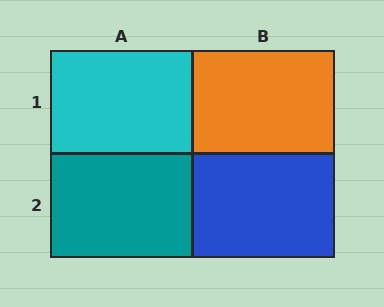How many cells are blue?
1 cell is blue.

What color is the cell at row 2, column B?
Blue.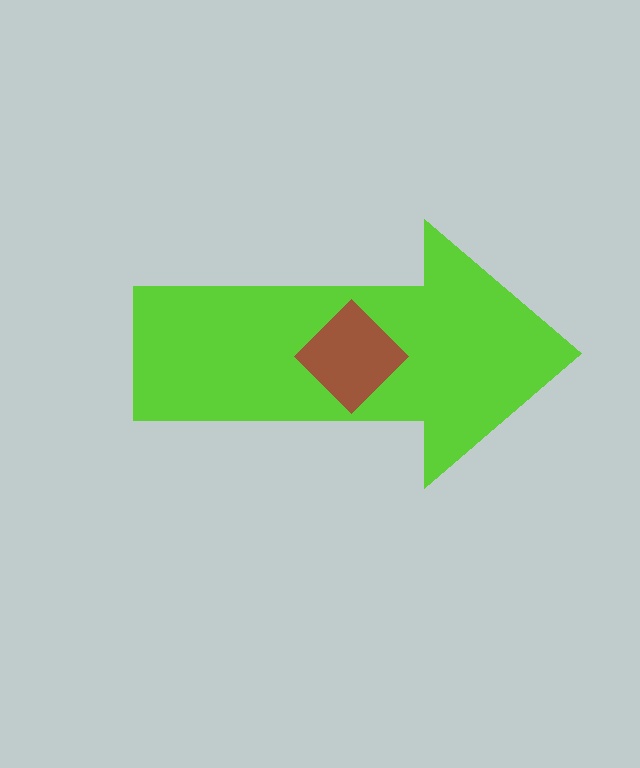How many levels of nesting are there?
2.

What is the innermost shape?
The brown diamond.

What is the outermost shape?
The lime arrow.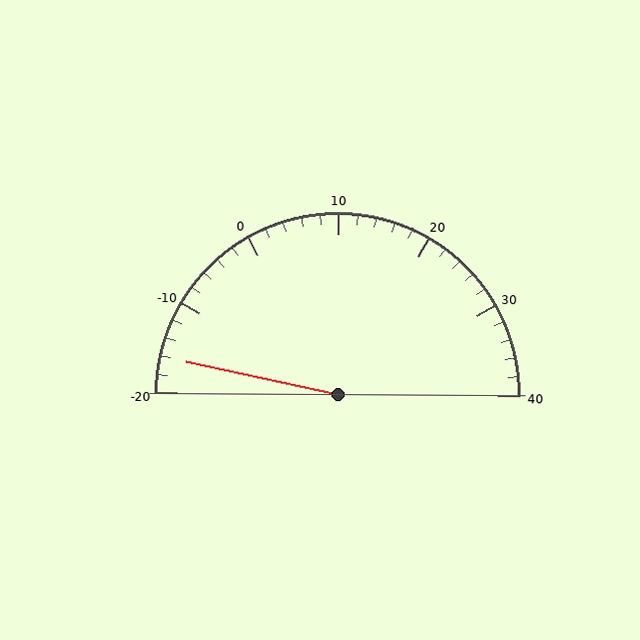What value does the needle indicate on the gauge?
The needle indicates approximately -16.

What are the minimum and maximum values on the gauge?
The gauge ranges from -20 to 40.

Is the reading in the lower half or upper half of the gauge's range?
The reading is in the lower half of the range (-20 to 40).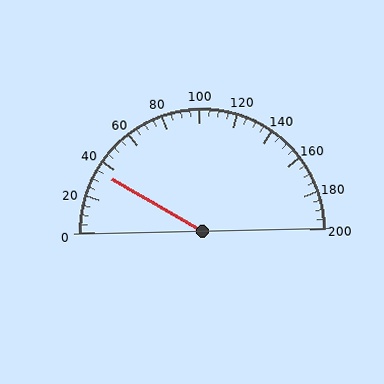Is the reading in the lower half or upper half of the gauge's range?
The reading is in the lower half of the range (0 to 200).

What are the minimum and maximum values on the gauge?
The gauge ranges from 0 to 200.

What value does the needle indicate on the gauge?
The needle indicates approximately 35.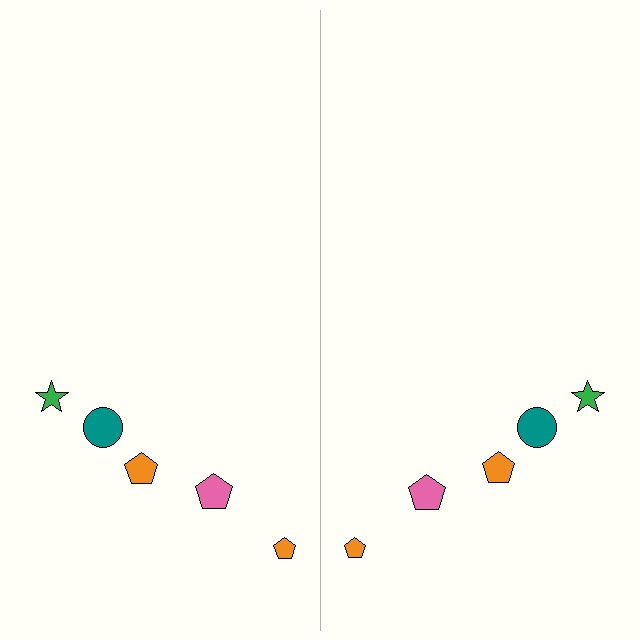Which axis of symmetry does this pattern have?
The pattern has a vertical axis of symmetry running through the center of the image.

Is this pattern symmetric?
Yes, this pattern has bilateral (reflection) symmetry.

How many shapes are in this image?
There are 10 shapes in this image.